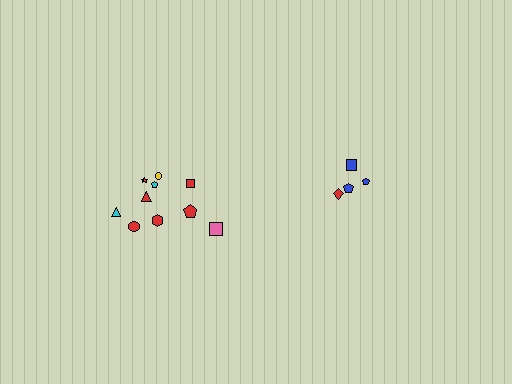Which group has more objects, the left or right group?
The left group.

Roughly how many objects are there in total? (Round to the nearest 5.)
Roughly 15 objects in total.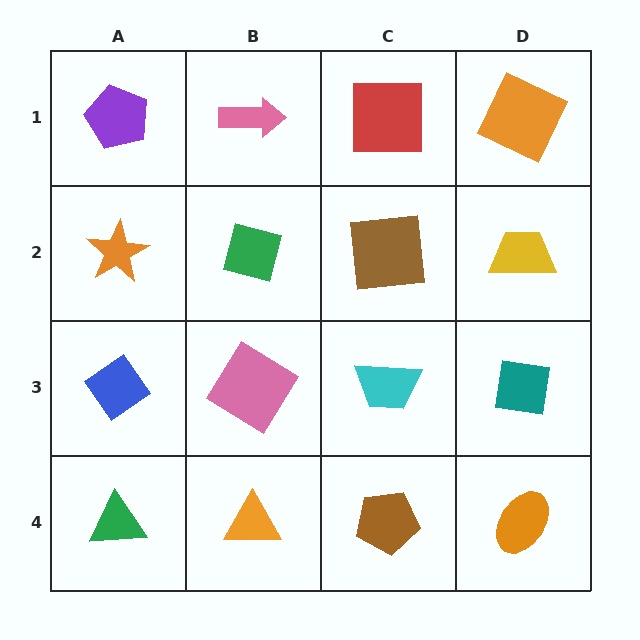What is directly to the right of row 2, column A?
A green square.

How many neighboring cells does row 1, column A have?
2.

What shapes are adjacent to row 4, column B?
A pink diamond (row 3, column B), a green triangle (row 4, column A), a brown pentagon (row 4, column C).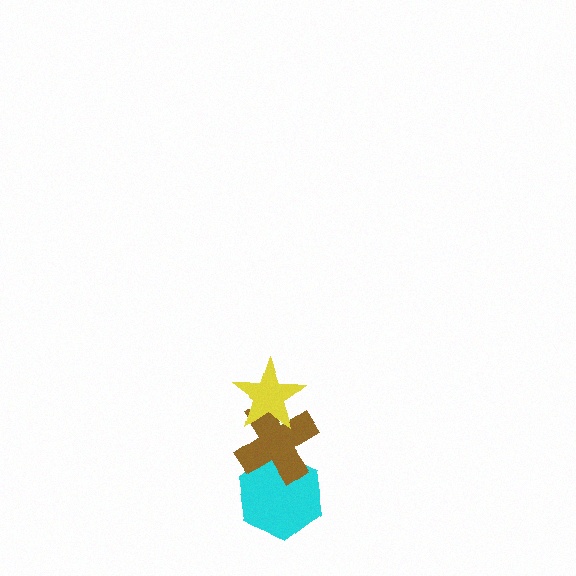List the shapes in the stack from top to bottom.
From top to bottom: the yellow star, the brown cross, the cyan hexagon.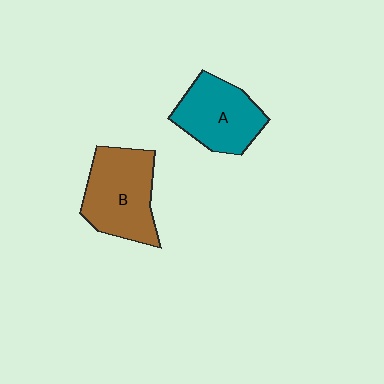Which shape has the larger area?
Shape B (brown).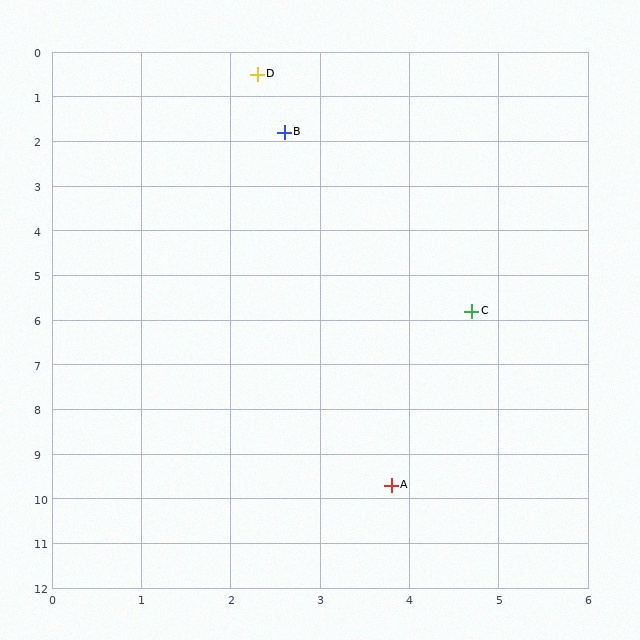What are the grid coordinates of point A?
Point A is at approximately (3.8, 9.7).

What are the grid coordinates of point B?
Point B is at approximately (2.6, 1.8).